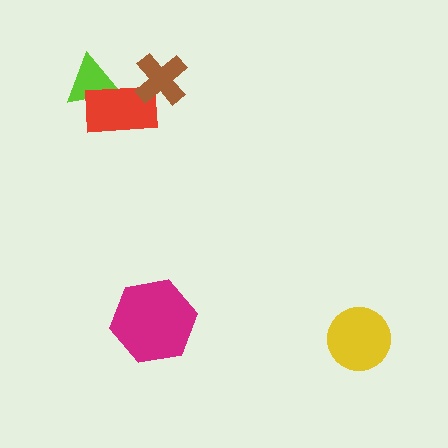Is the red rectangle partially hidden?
Yes, it is partially covered by another shape.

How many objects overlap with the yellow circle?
0 objects overlap with the yellow circle.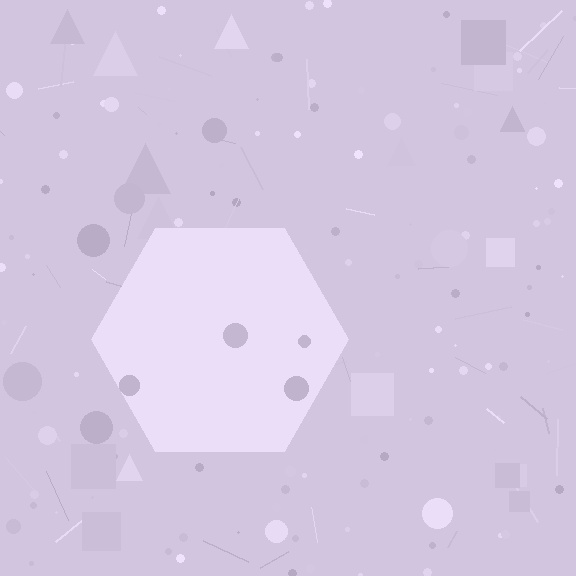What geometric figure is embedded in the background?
A hexagon is embedded in the background.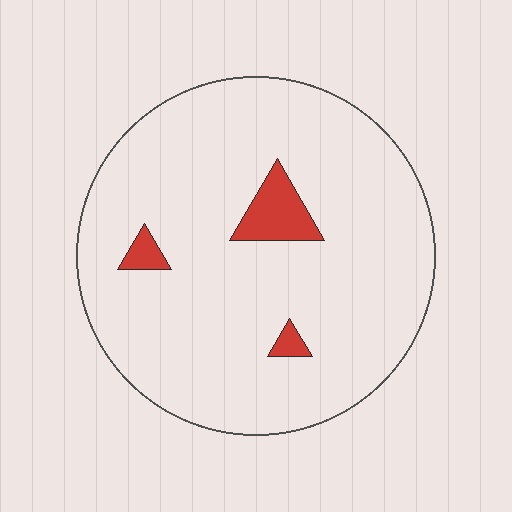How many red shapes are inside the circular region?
3.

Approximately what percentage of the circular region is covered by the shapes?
Approximately 5%.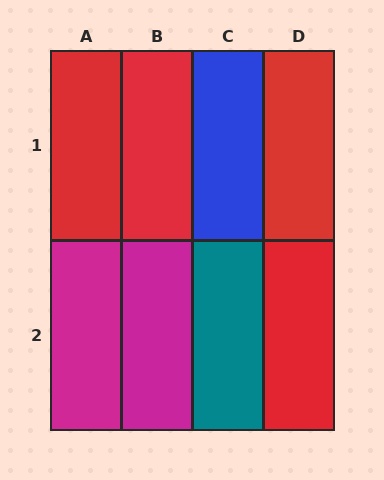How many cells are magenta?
2 cells are magenta.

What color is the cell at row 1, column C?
Blue.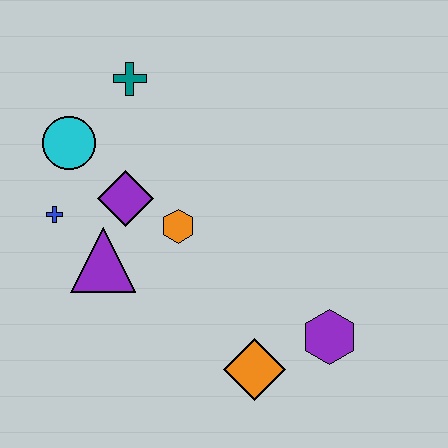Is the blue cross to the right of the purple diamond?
No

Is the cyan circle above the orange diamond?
Yes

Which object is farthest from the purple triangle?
The purple hexagon is farthest from the purple triangle.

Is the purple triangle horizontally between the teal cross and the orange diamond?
No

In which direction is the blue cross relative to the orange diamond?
The blue cross is to the left of the orange diamond.